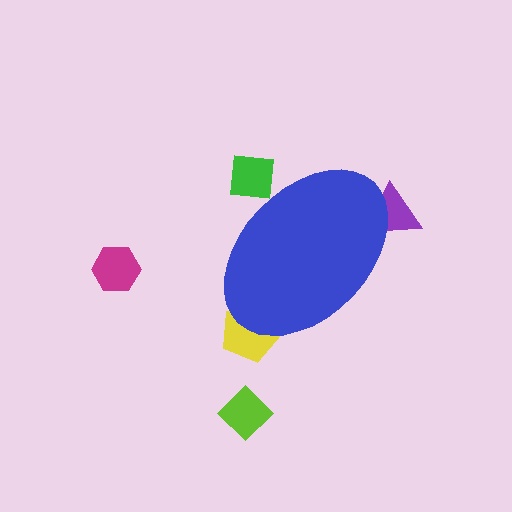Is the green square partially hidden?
Yes, the green square is partially hidden behind the blue ellipse.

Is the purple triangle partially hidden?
Yes, the purple triangle is partially hidden behind the blue ellipse.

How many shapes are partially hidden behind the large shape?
3 shapes are partially hidden.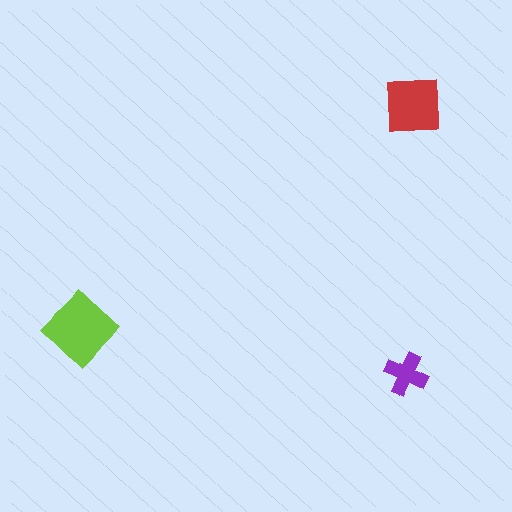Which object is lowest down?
The purple cross is bottommost.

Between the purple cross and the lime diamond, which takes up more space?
The lime diamond.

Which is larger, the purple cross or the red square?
The red square.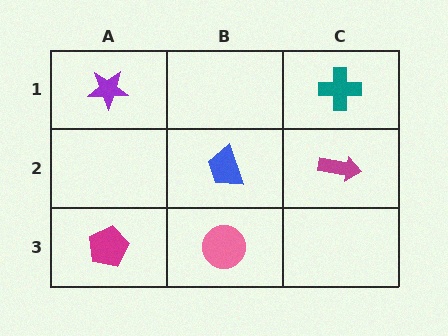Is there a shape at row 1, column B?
No, that cell is empty.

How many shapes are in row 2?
2 shapes.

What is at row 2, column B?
A blue trapezoid.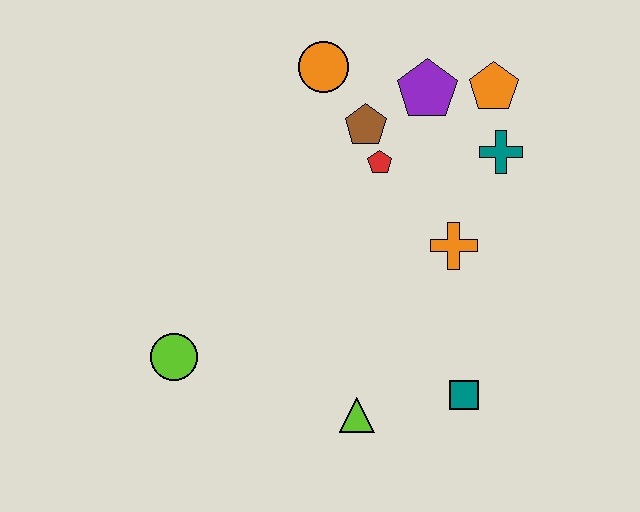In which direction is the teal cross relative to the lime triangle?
The teal cross is above the lime triangle.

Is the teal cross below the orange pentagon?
Yes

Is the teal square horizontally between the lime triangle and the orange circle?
No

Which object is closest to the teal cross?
The orange pentagon is closest to the teal cross.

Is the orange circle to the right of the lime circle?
Yes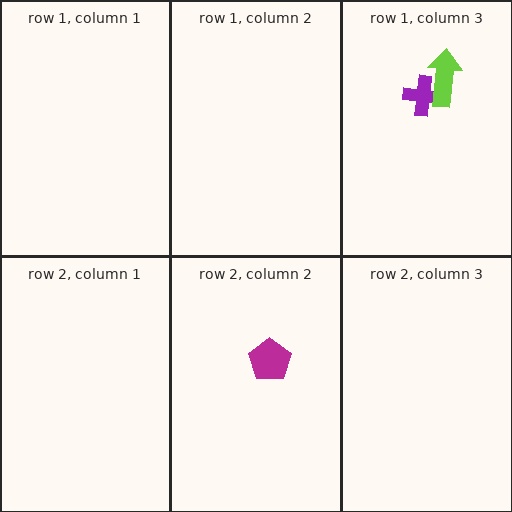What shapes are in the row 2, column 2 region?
The magenta pentagon.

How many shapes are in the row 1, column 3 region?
2.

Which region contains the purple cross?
The row 1, column 3 region.